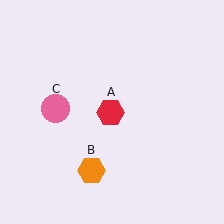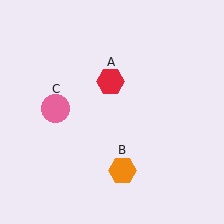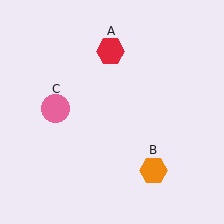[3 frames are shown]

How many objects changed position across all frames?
2 objects changed position: red hexagon (object A), orange hexagon (object B).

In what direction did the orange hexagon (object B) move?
The orange hexagon (object B) moved right.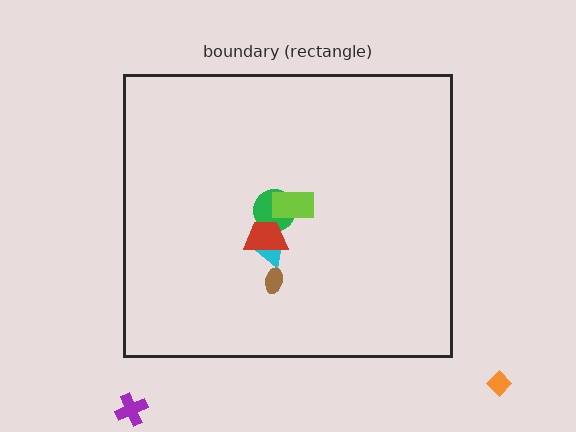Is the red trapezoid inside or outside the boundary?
Inside.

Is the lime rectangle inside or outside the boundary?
Inside.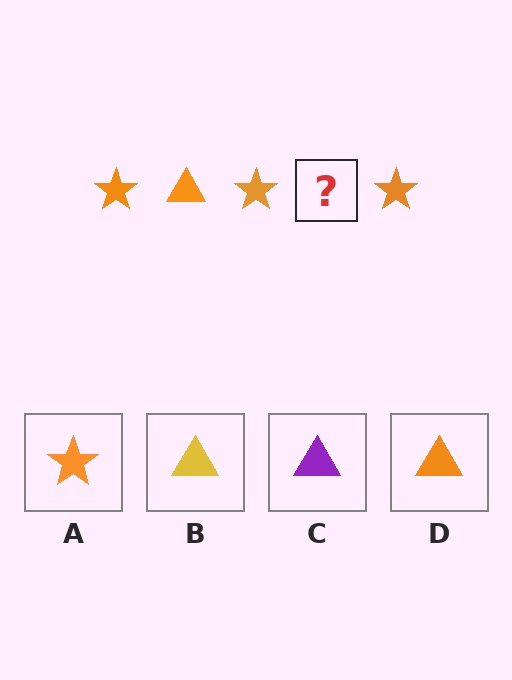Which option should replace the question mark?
Option D.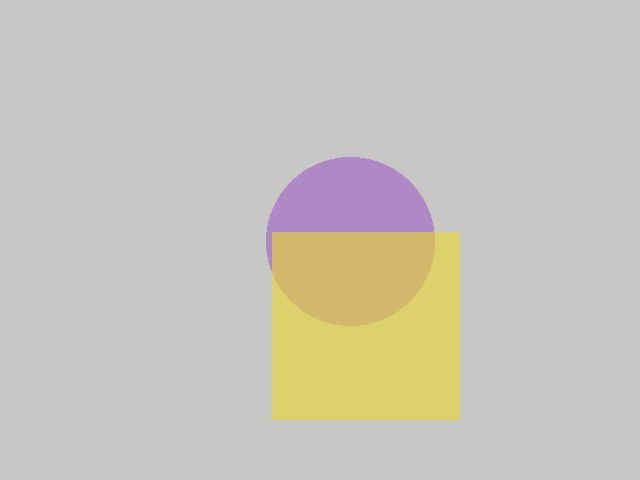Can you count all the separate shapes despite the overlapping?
Yes, there are 2 separate shapes.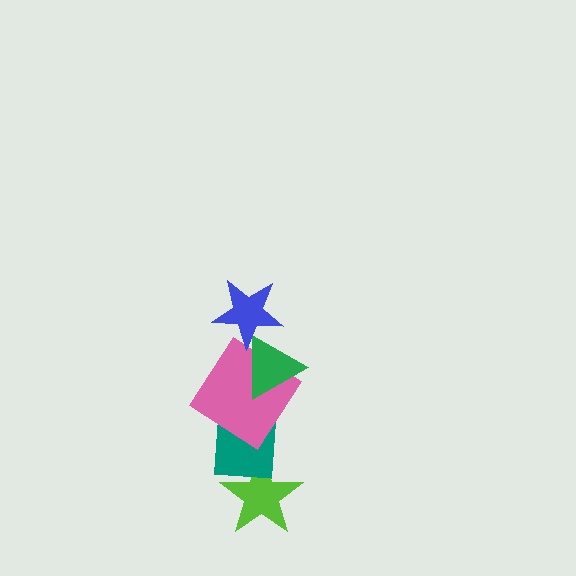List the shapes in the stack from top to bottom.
From top to bottom: the blue star, the green triangle, the pink diamond, the teal square, the lime star.